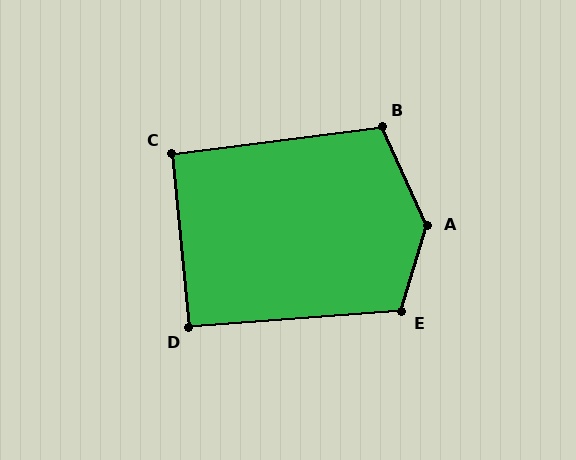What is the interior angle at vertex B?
Approximately 107 degrees (obtuse).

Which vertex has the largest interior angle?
A, at approximately 138 degrees.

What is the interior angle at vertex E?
Approximately 111 degrees (obtuse).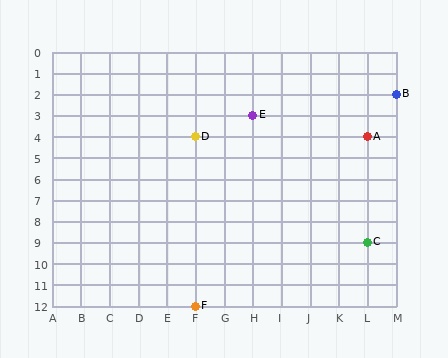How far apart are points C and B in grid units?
Points C and B are 1 column and 7 rows apart (about 7.1 grid units diagonally).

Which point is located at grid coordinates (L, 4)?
Point A is at (L, 4).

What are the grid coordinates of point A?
Point A is at grid coordinates (L, 4).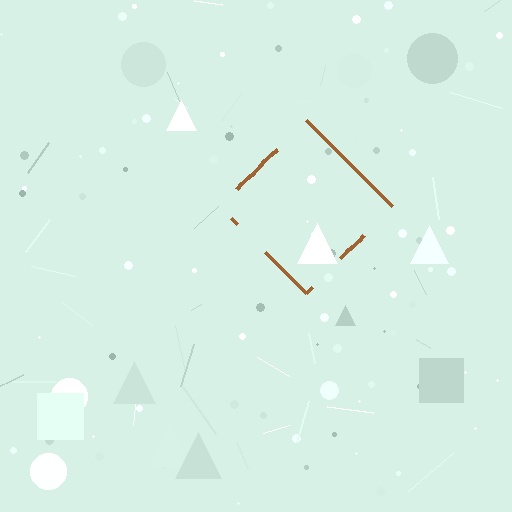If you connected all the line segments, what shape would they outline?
They would outline a diamond.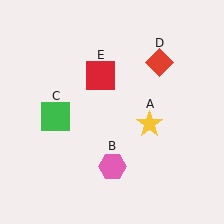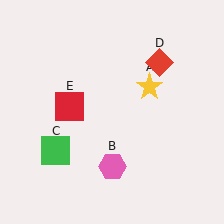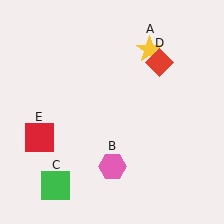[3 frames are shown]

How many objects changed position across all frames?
3 objects changed position: yellow star (object A), green square (object C), red square (object E).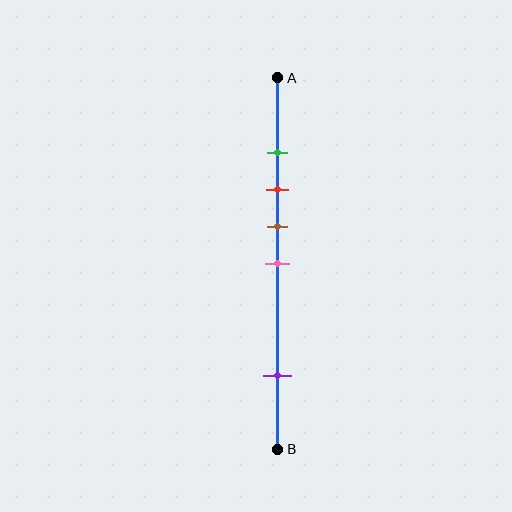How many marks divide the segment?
There are 5 marks dividing the segment.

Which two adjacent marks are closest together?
The green and red marks are the closest adjacent pair.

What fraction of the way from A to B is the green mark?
The green mark is approximately 20% (0.2) of the way from A to B.